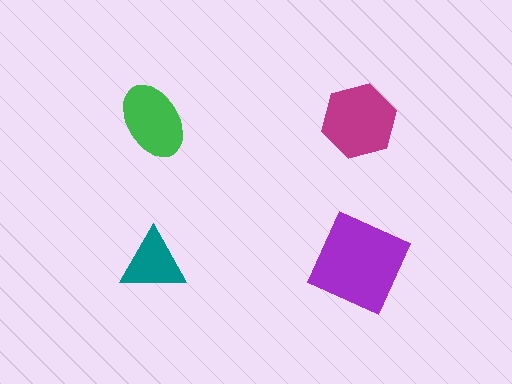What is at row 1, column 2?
A magenta hexagon.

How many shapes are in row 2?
2 shapes.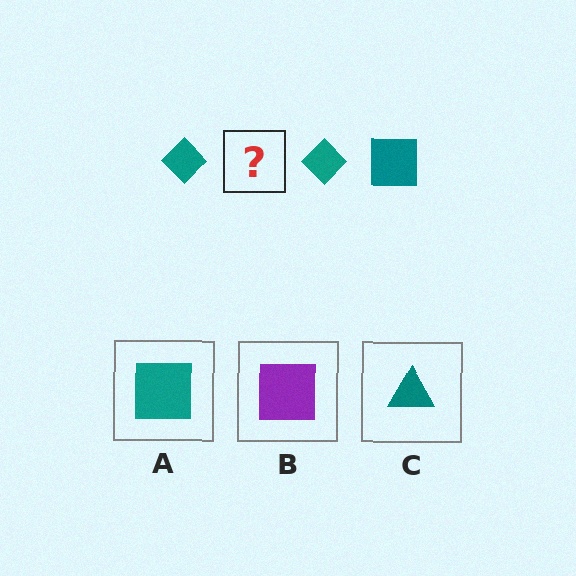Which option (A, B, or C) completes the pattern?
A.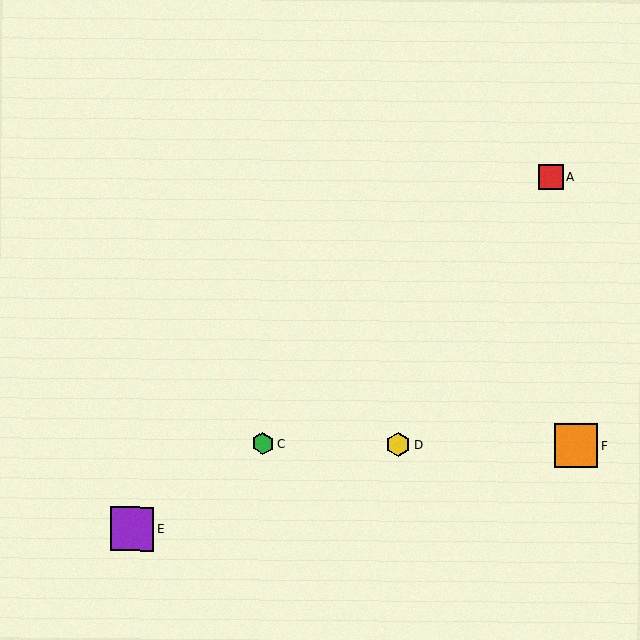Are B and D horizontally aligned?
Yes, both are at y≈446.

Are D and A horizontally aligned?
No, D is at y≈444 and A is at y≈177.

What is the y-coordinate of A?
Object A is at y≈177.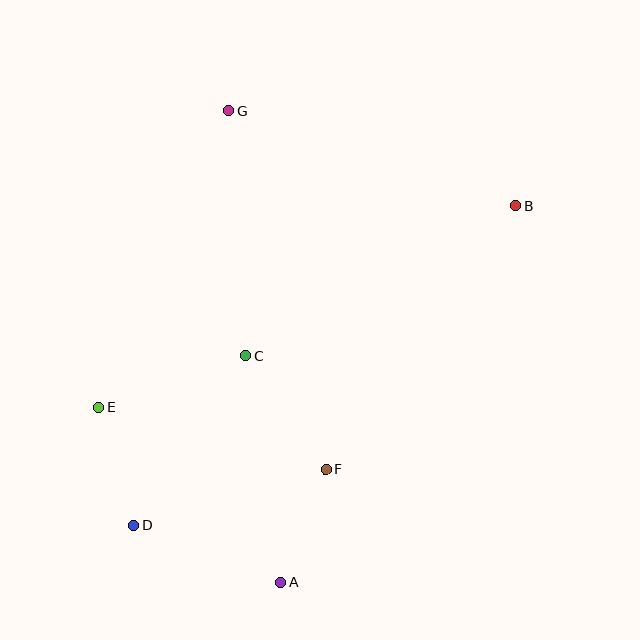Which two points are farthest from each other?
Points B and D are farthest from each other.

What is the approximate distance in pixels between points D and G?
The distance between D and G is approximately 426 pixels.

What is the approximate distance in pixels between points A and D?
The distance between A and D is approximately 157 pixels.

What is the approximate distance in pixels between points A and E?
The distance between A and E is approximately 252 pixels.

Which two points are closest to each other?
Points A and F are closest to each other.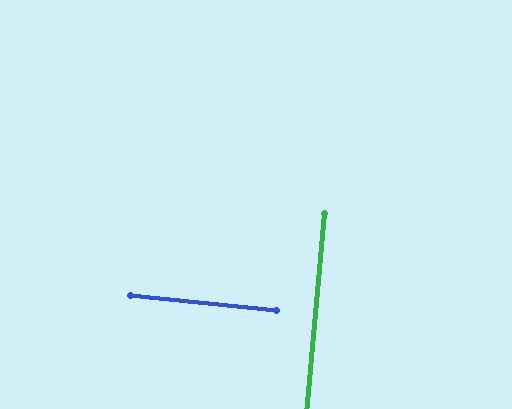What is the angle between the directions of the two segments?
Approximately 89 degrees.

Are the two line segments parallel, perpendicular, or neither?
Perpendicular — they meet at approximately 89°.